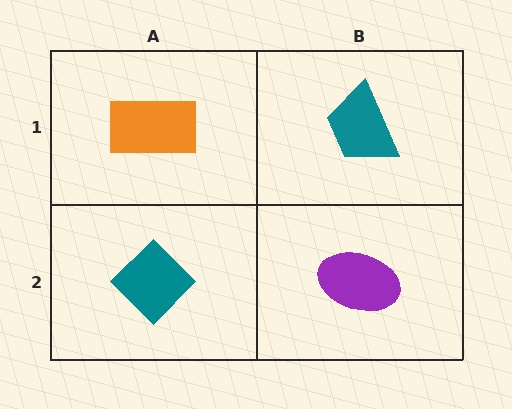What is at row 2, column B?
A purple ellipse.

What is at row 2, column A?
A teal diamond.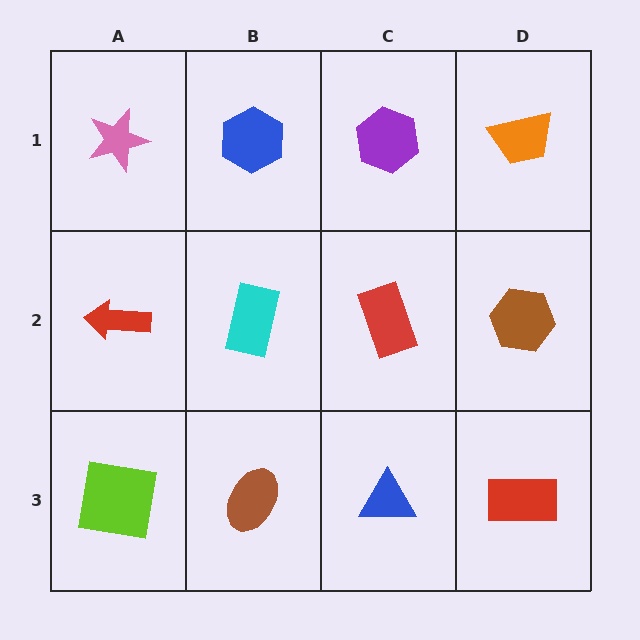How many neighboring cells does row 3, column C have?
3.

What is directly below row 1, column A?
A red arrow.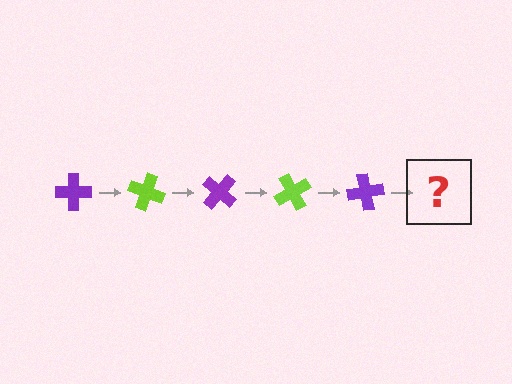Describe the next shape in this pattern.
It should be a lime cross, rotated 100 degrees from the start.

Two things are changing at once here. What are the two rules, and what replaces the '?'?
The two rules are that it rotates 20 degrees each step and the color cycles through purple and lime. The '?' should be a lime cross, rotated 100 degrees from the start.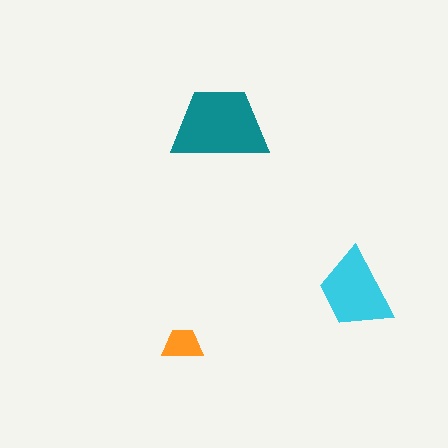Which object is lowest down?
The orange trapezoid is bottommost.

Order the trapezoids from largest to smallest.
the teal one, the cyan one, the orange one.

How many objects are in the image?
There are 3 objects in the image.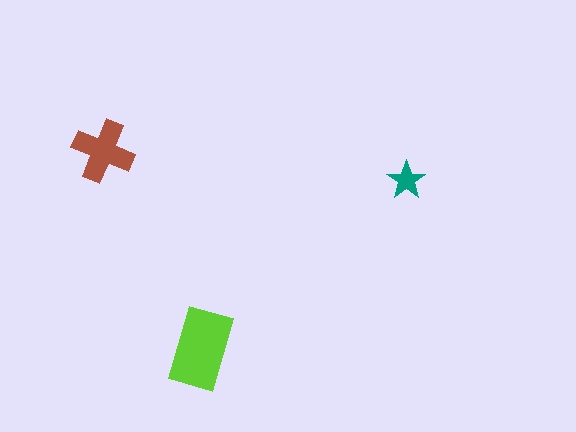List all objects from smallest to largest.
The teal star, the brown cross, the lime rectangle.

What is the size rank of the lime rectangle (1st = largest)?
1st.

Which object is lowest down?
The lime rectangle is bottommost.